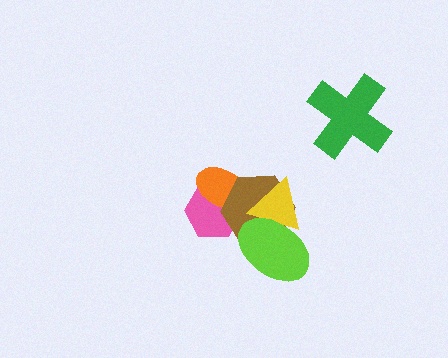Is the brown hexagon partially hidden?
Yes, it is partially covered by another shape.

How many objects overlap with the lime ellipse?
2 objects overlap with the lime ellipse.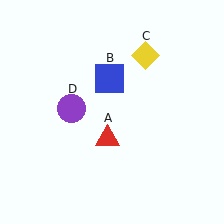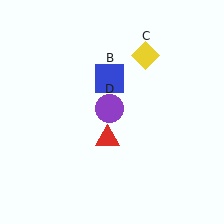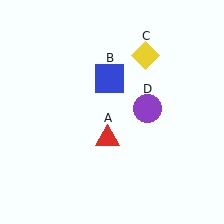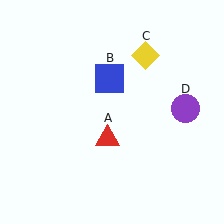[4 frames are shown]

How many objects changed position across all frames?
1 object changed position: purple circle (object D).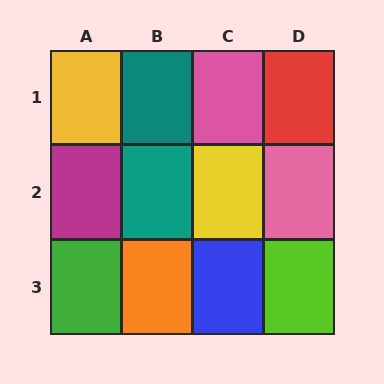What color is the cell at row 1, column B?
Teal.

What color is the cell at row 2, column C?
Yellow.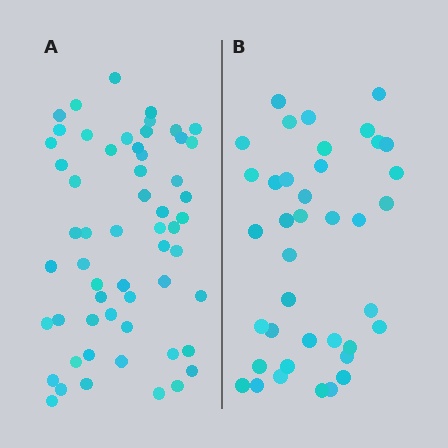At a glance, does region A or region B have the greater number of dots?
Region A (the left region) has more dots.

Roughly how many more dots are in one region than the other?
Region A has approximately 20 more dots than region B.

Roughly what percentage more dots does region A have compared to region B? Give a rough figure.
About 45% more.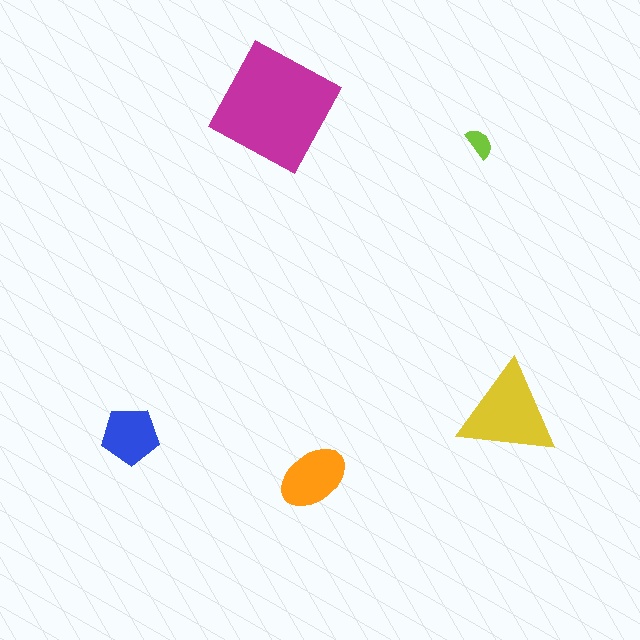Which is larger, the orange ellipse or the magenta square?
The magenta square.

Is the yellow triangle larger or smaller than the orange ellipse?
Larger.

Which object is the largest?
The magenta square.